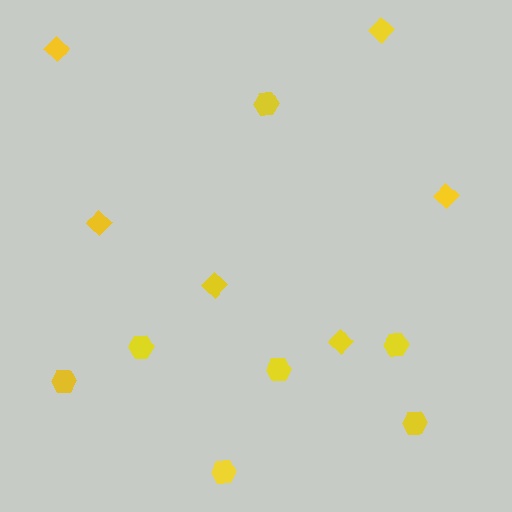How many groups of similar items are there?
There are 2 groups: one group of hexagons (7) and one group of diamonds (6).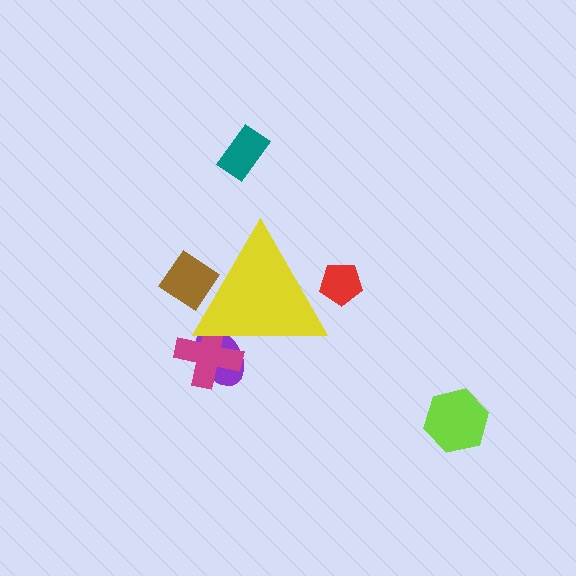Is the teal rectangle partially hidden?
No, the teal rectangle is fully visible.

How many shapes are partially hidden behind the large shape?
4 shapes are partially hidden.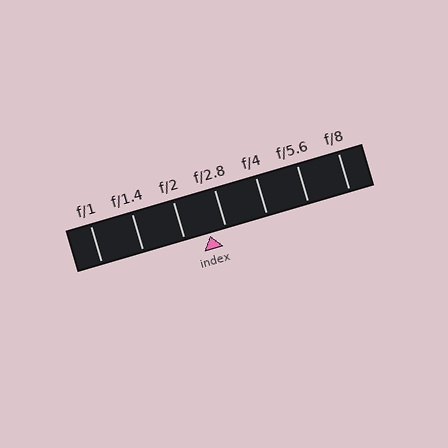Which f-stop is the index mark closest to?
The index mark is closest to f/2.8.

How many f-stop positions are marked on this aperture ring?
There are 7 f-stop positions marked.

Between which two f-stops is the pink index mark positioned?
The index mark is between f/2 and f/2.8.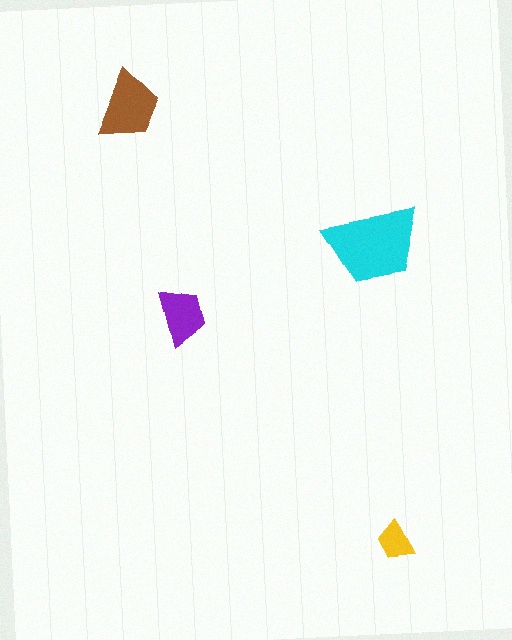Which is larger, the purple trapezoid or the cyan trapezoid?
The cyan one.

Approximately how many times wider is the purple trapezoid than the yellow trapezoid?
About 1.5 times wider.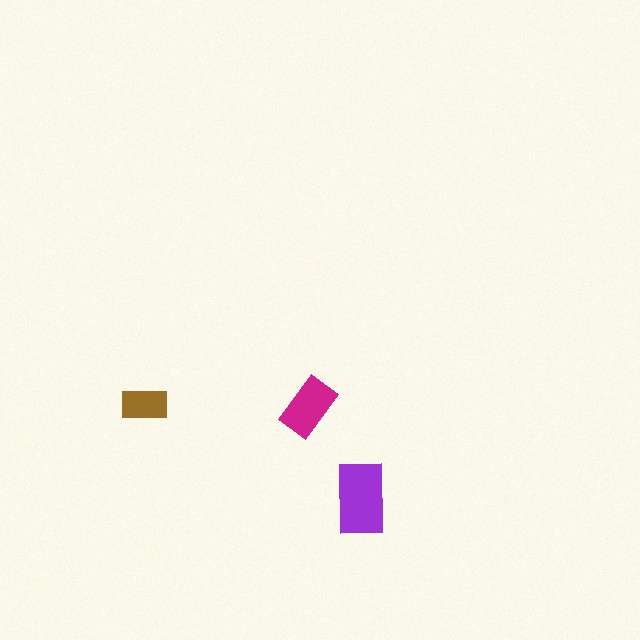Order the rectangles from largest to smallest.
the purple one, the magenta one, the brown one.